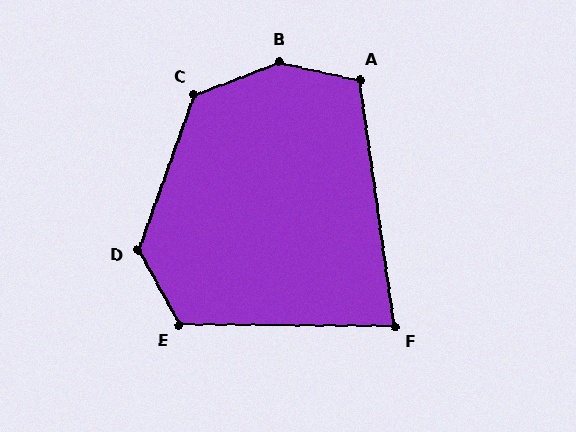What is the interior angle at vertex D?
Approximately 131 degrees (obtuse).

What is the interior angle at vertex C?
Approximately 130 degrees (obtuse).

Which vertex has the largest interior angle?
B, at approximately 147 degrees.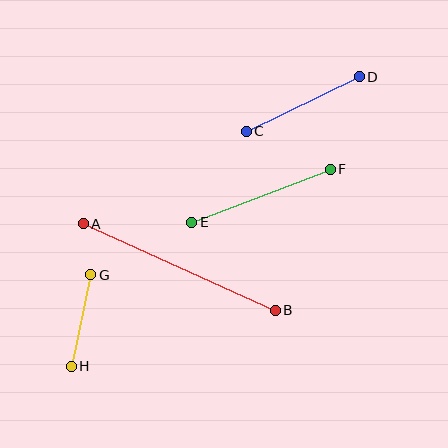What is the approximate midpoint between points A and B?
The midpoint is at approximately (179, 267) pixels.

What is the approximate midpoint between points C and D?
The midpoint is at approximately (303, 104) pixels.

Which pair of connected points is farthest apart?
Points A and B are farthest apart.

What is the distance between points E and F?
The distance is approximately 148 pixels.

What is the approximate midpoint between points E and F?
The midpoint is at approximately (261, 196) pixels.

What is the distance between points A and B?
The distance is approximately 211 pixels.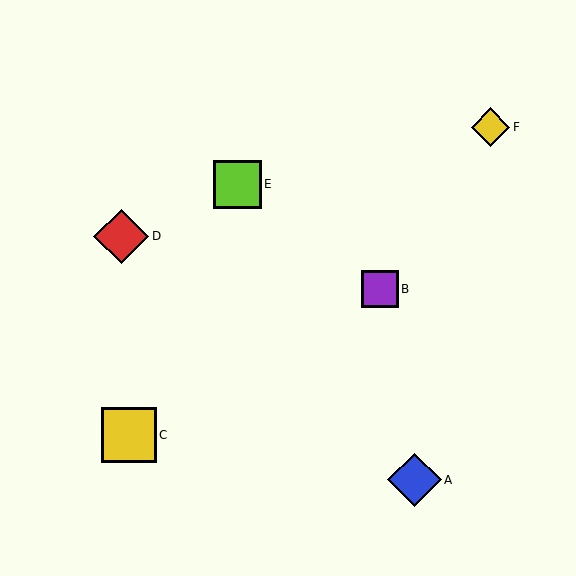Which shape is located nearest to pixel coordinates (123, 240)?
The red diamond (labeled D) at (121, 236) is nearest to that location.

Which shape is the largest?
The red diamond (labeled D) is the largest.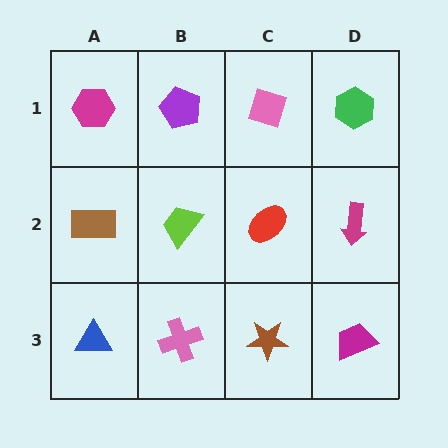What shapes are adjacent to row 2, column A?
A magenta hexagon (row 1, column A), a blue triangle (row 3, column A), a lime trapezoid (row 2, column B).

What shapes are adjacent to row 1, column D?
A magenta arrow (row 2, column D), a pink diamond (row 1, column C).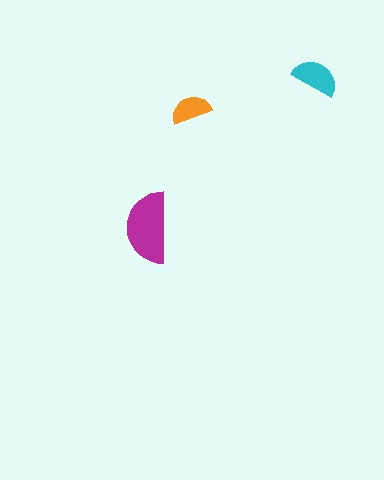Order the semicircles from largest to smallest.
the magenta one, the cyan one, the orange one.